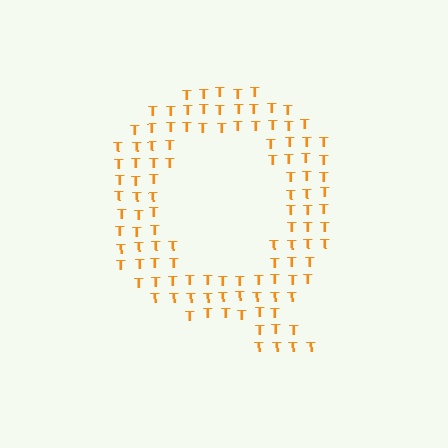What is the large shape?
The large shape is the letter Q.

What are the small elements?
The small elements are letter T's.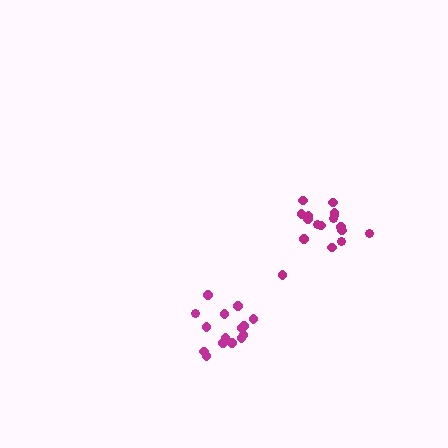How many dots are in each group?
Group 1: 15 dots, Group 2: 17 dots (32 total).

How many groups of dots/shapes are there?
There are 2 groups.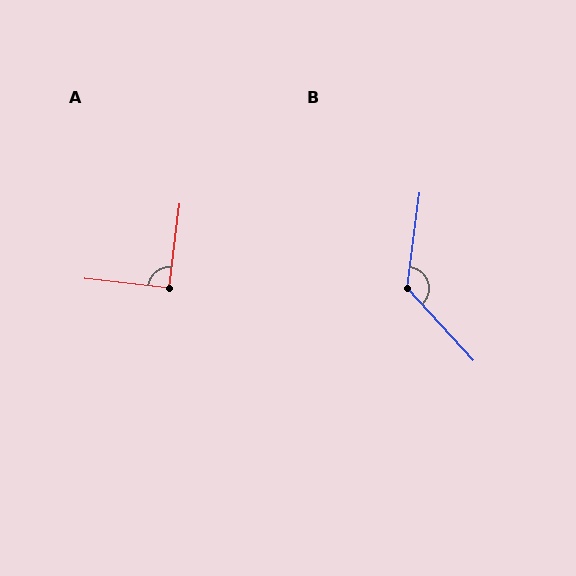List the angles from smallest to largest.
A (90°), B (130°).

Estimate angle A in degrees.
Approximately 90 degrees.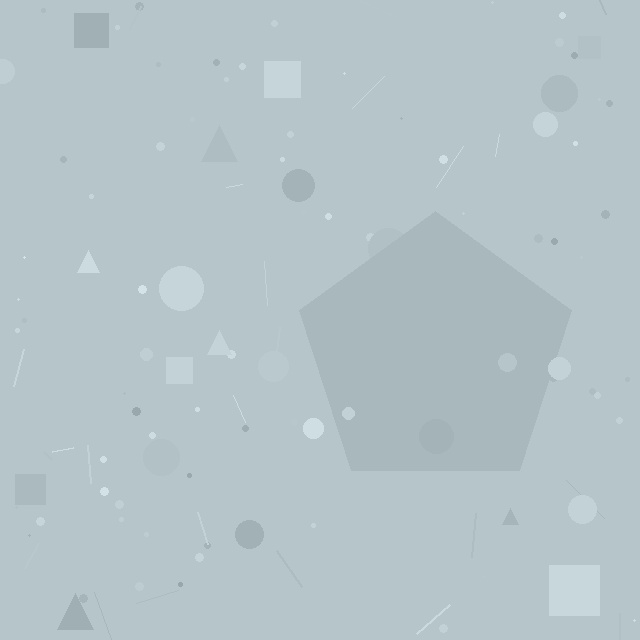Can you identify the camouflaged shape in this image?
The camouflaged shape is a pentagon.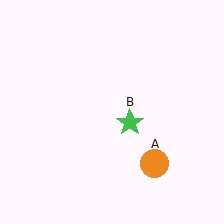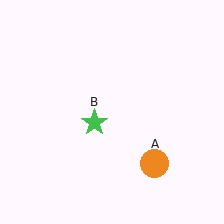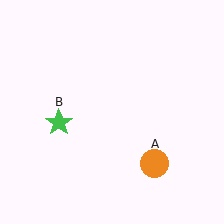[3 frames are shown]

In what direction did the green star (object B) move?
The green star (object B) moved left.